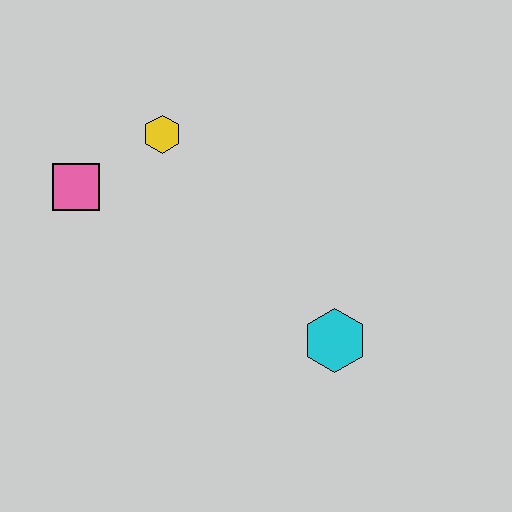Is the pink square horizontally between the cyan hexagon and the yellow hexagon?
No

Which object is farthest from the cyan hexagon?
The pink square is farthest from the cyan hexagon.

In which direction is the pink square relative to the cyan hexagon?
The pink square is to the left of the cyan hexagon.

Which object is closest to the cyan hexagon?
The yellow hexagon is closest to the cyan hexagon.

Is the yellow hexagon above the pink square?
Yes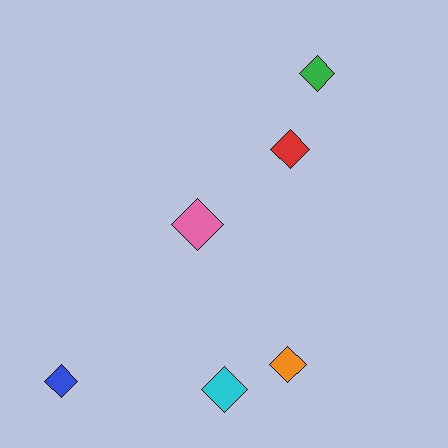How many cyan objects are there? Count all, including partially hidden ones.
There is 1 cyan object.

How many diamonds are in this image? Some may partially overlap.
There are 6 diamonds.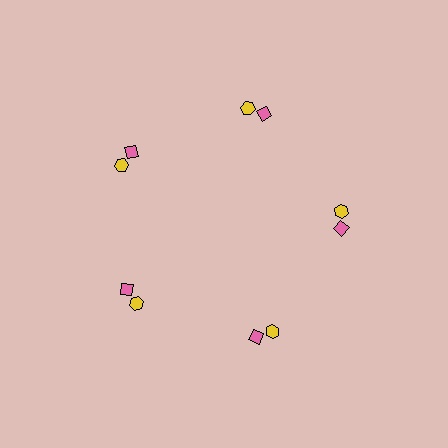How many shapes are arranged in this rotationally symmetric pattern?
There are 10 shapes, arranged in 5 groups of 2.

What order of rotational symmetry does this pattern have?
This pattern has 5-fold rotational symmetry.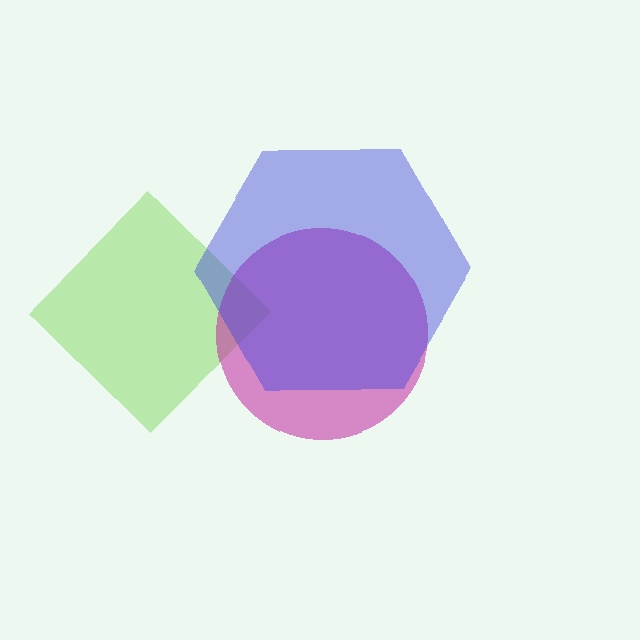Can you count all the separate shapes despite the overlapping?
Yes, there are 3 separate shapes.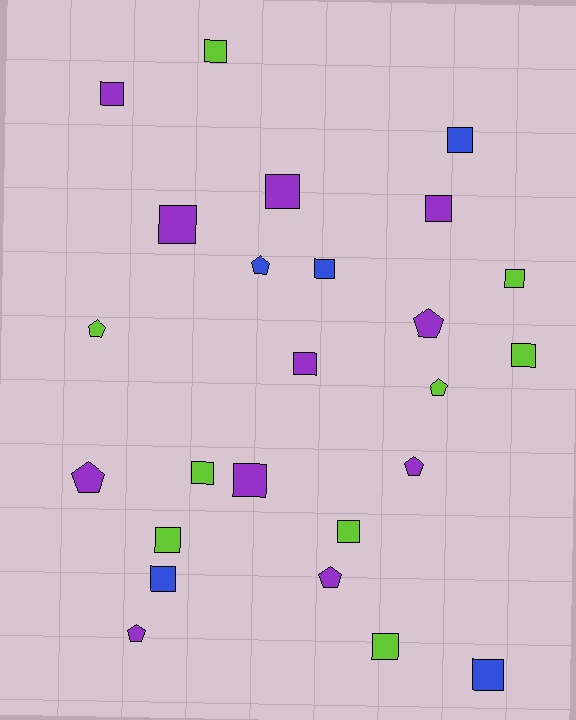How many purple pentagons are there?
There are 5 purple pentagons.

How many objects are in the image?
There are 25 objects.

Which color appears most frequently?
Purple, with 11 objects.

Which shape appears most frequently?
Square, with 17 objects.